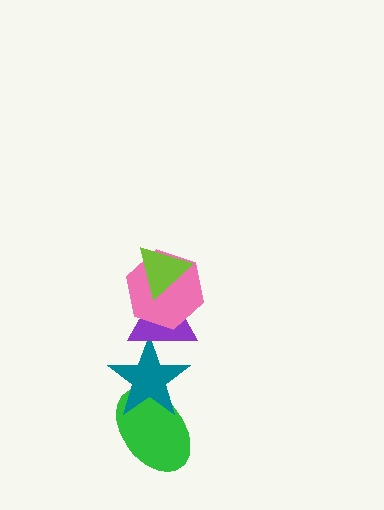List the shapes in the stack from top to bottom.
From top to bottom: the lime triangle, the pink hexagon, the purple triangle, the teal star, the green ellipse.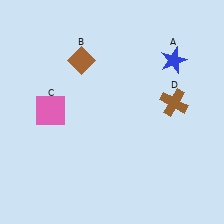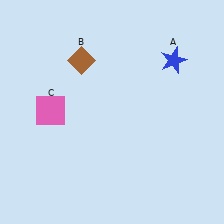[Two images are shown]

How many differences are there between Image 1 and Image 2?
There is 1 difference between the two images.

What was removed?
The brown cross (D) was removed in Image 2.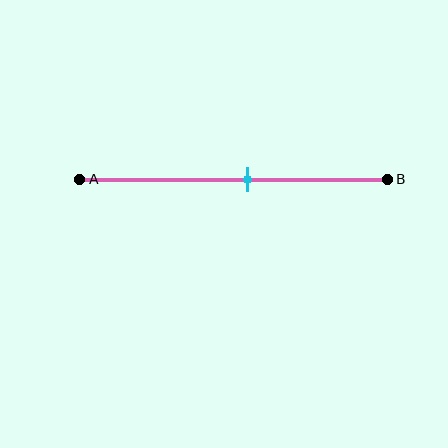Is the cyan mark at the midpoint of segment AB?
No, the mark is at about 55% from A, not at the 50% midpoint.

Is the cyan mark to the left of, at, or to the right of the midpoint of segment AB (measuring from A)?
The cyan mark is to the right of the midpoint of segment AB.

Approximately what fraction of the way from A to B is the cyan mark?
The cyan mark is approximately 55% of the way from A to B.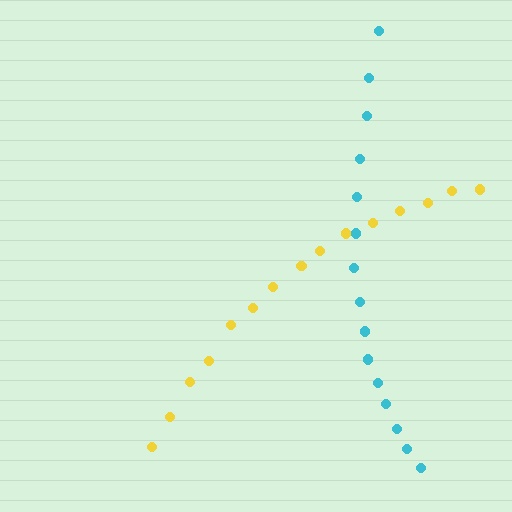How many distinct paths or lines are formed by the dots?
There are 2 distinct paths.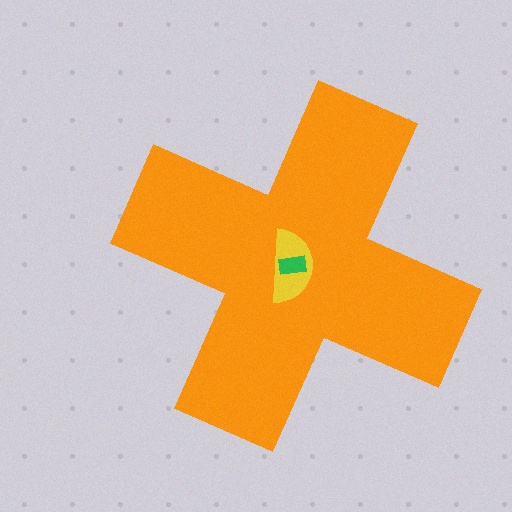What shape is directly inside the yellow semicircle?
The green rectangle.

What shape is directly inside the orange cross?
The yellow semicircle.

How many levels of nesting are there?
3.